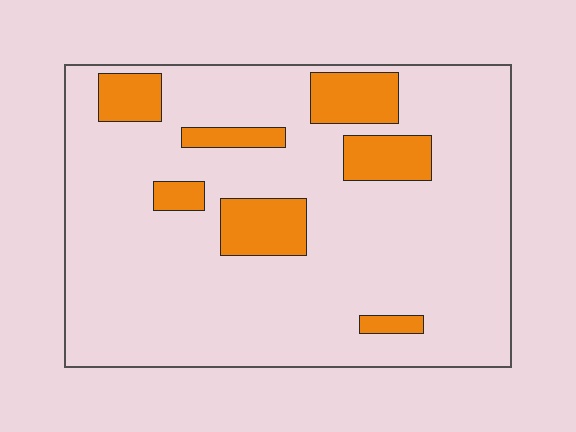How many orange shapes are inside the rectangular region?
7.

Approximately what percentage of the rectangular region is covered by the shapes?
Approximately 15%.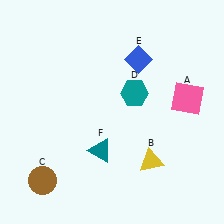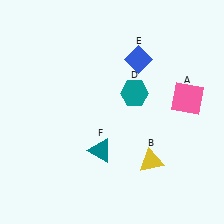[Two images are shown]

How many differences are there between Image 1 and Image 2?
There is 1 difference between the two images.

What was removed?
The brown circle (C) was removed in Image 2.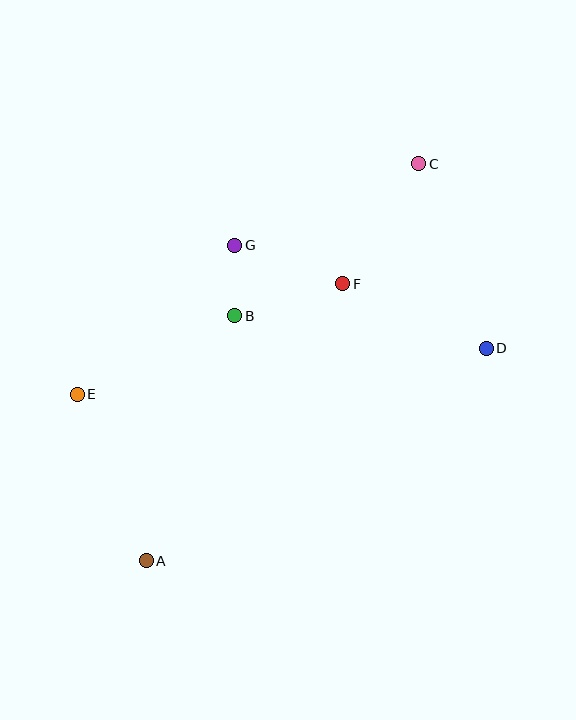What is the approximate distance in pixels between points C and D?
The distance between C and D is approximately 197 pixels.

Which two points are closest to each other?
Points B and G are closest to each other.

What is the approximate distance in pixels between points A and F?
The distance between A and F is approximately 340 pixels.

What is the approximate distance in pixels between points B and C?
The distance between B and C is approximately 239 pixels.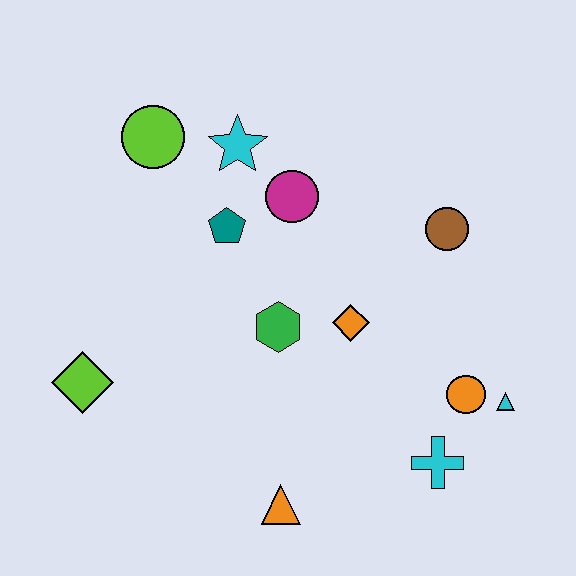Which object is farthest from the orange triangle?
The lime circle is farthest from the orange triangle.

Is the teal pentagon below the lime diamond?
No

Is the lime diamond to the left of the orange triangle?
Yes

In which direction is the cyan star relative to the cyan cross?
The cyan star is above the cyan cross.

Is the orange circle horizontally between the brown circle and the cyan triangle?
Yes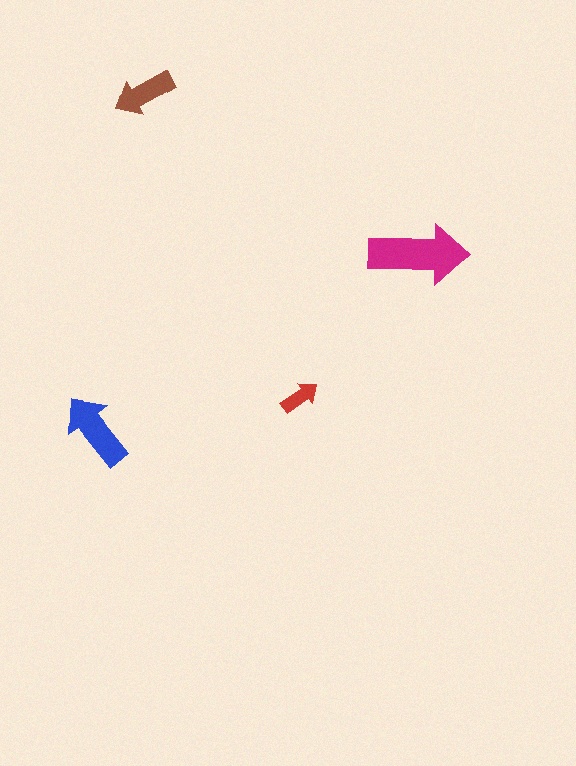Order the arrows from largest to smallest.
the magenta one, the blue one, the brown one, the red one.